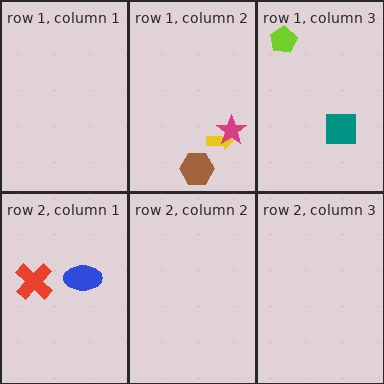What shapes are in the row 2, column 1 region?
The red cross, the blue ellipse.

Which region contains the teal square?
The row 1, column 3 region.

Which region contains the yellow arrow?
The row 1, column 2 region.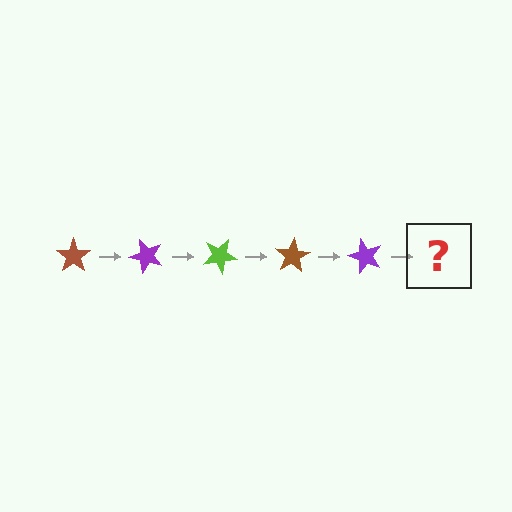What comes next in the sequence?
The next element should be a lime star, rotated 250 degrees from the start.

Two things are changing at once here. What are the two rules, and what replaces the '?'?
The two rules are that it rotates 50 degrees each step and the color cycles through brown, purple, and lime. The '?' should be a lime star, rotated 250 degrees from the start.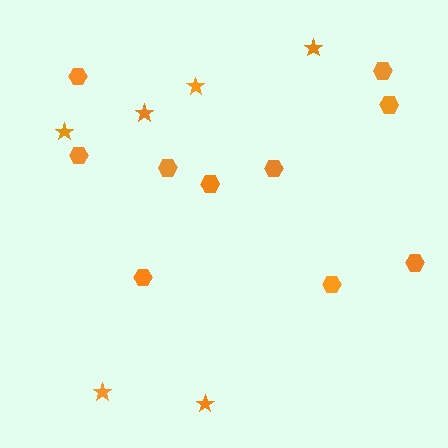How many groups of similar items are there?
There are 2 groups: one group of stars (6) and one group of hexagons (10).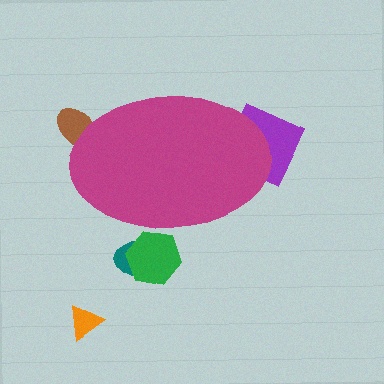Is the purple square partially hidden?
Yes, the purple square is partially hidden behind the magenta ellipse.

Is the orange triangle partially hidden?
No, the orange triangle is fully visible.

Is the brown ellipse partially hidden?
Yes, the brown ellipse is partially hidden behind the magenta ellipse.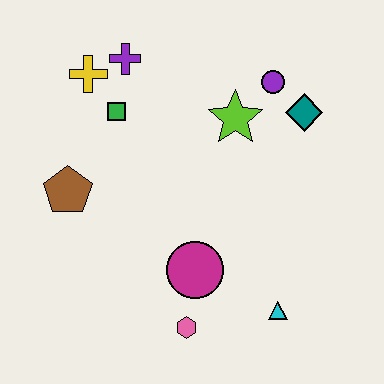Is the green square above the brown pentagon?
Yes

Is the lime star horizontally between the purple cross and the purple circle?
Yes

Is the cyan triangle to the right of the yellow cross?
Yes